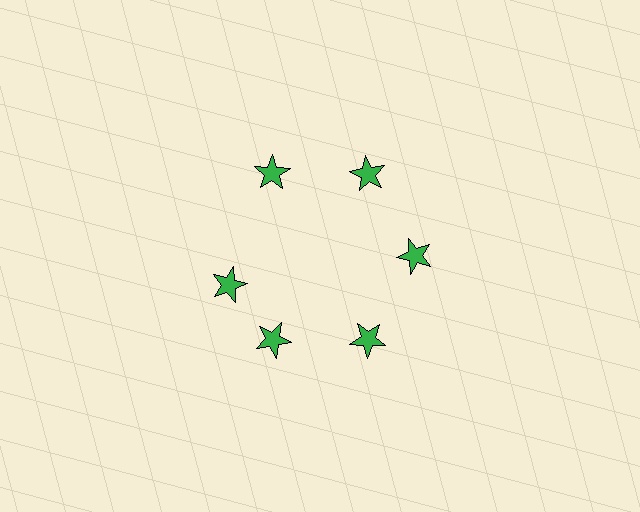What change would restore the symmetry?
The symmetry would be restored by rotating it back into even spacing with its neighbors so that all 6 stars sit at equal angles and equal distance from the center.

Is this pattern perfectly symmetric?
No. The 6 green stars are arranged in a ring, but one element near the 9 o'clock position is rotated out of alignment along the ring, breaking the 6-fold rotational symmetry.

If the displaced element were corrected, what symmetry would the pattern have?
It would have 6-fold rotational symmetry — the pattern would map onto itself every 60 degrees.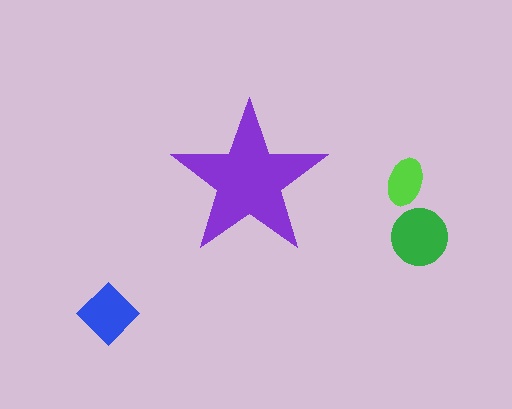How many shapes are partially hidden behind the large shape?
0 shapes are partially hidden.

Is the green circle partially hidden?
No, the green circle is fully visible.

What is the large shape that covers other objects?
A purple star.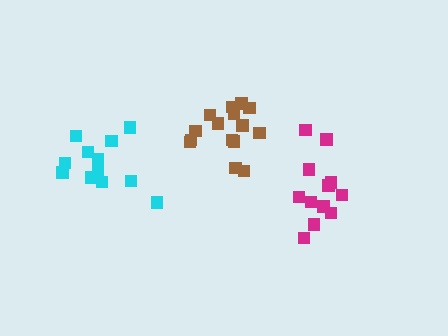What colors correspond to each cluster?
The clusters are colored: brown, cyan, magenta.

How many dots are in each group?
Group 1: 15 dots, Group 2: 12 dots, Group 3: 12 dots (39 total).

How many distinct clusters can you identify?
There are 3 distinct clusters.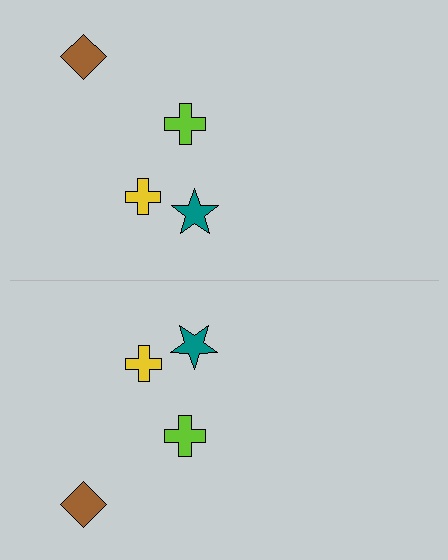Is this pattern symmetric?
Yes, this pattern has bilateral (reflection) symmetry.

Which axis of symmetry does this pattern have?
The pattern has a horizontal axis of symmetry running through the center of the image.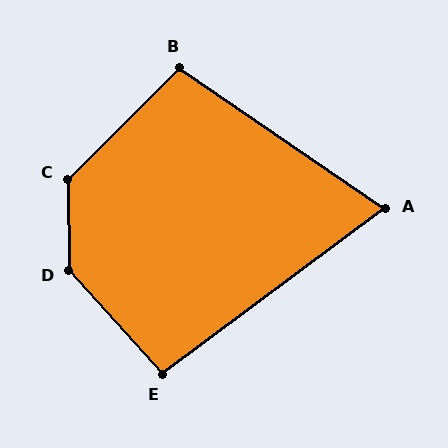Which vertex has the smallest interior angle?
A, at approximately 71 degrees.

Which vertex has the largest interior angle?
D, at approximately 138 degrees.